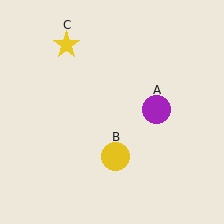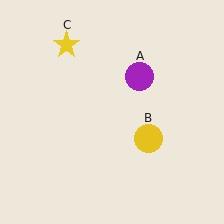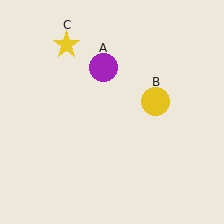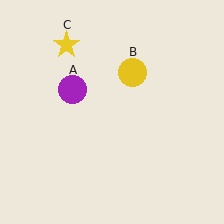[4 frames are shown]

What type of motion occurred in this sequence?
The purple circle (object A), yellow circle (object B) rotated counterclockwise around the center of the scene.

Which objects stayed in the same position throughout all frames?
Yellow star (object C) remained stationary.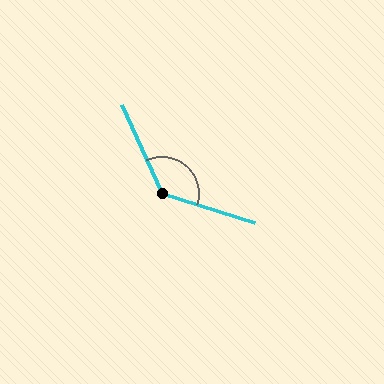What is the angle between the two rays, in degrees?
Approximately 132 degrees.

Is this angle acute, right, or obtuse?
It is obtuse.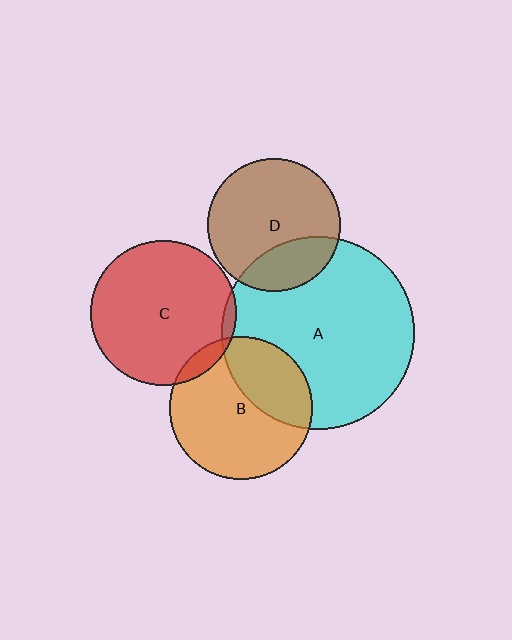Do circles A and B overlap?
Yes.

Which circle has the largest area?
Circle A (cyan).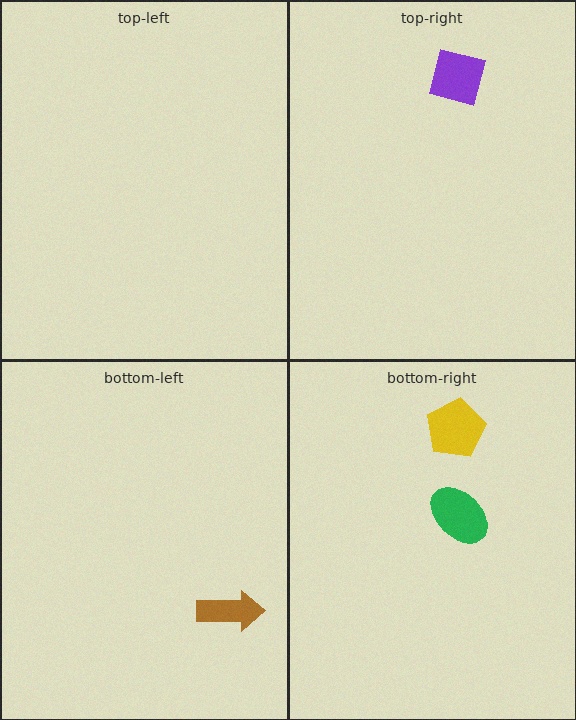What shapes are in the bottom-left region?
The brown arrow.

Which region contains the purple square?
The top-right region.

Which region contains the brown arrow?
The bottom-left region.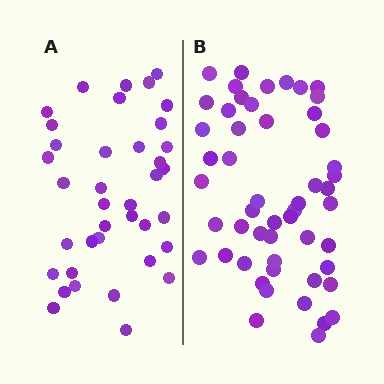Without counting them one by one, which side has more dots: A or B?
Region B (the right region) has more dots.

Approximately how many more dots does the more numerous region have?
Region B has approximately 15 more dots than region A.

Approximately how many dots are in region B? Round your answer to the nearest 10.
About 50 dots. (The exact count is 52, which rounds to 50.)